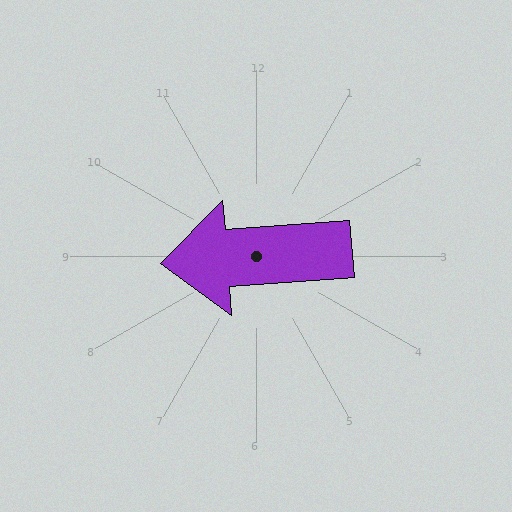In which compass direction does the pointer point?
West.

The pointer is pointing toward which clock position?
Roughly 9 o'clock.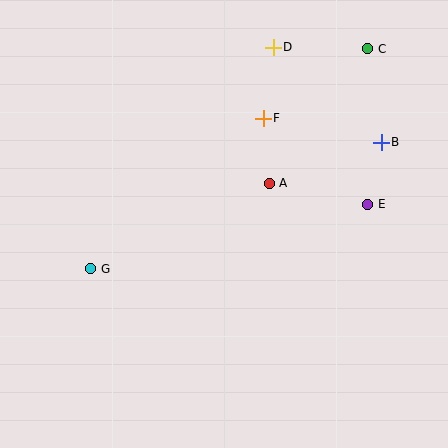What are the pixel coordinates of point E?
Point E is at (368, 204).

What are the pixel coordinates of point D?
Point D is at (273, 47).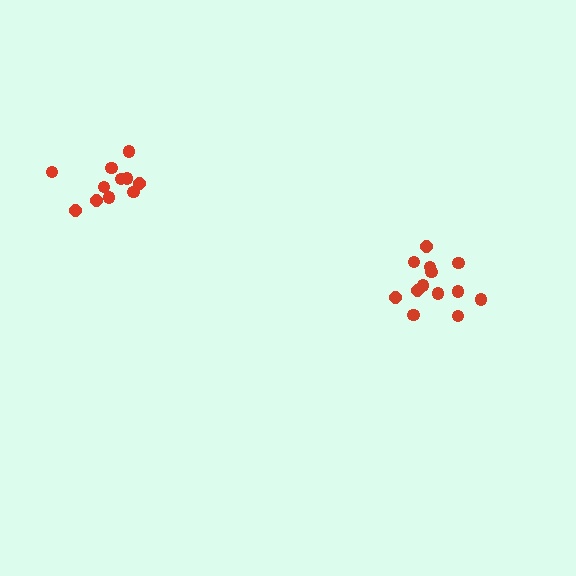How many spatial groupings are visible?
There are 2 spatial groupings.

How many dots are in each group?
Group 1: 11 dots, Group 2: 13 dots (24 total).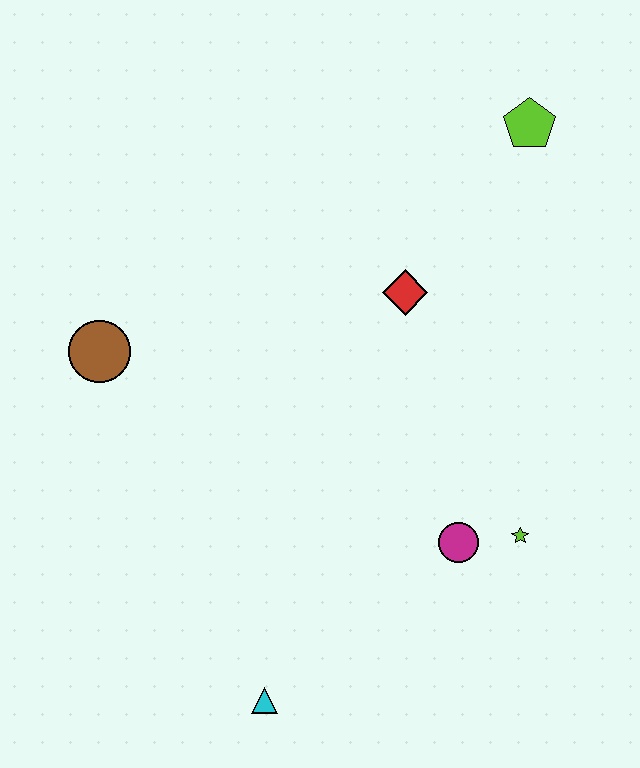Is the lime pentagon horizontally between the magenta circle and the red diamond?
No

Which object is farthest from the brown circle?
The lime pentagon is farthest from the brown circle.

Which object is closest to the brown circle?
The red diamond is closest to the brown circle.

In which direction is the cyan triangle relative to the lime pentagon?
The cyan triangle is below the lime pentagon.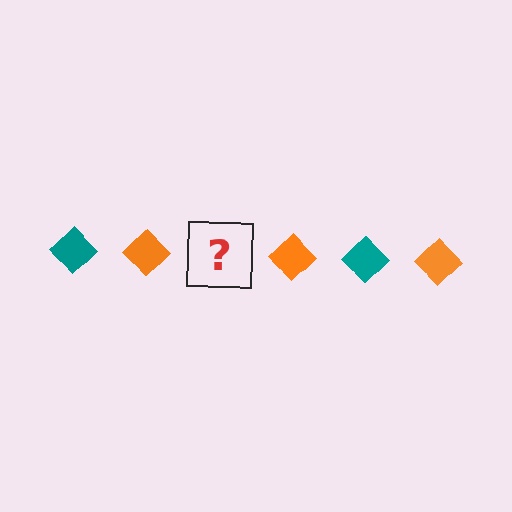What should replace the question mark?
The question mark should be replaced with a teal diamond.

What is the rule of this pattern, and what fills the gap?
The rule is that the pattern cycles through teal, orange diamonds. The gap should be filled with a teal diamond.